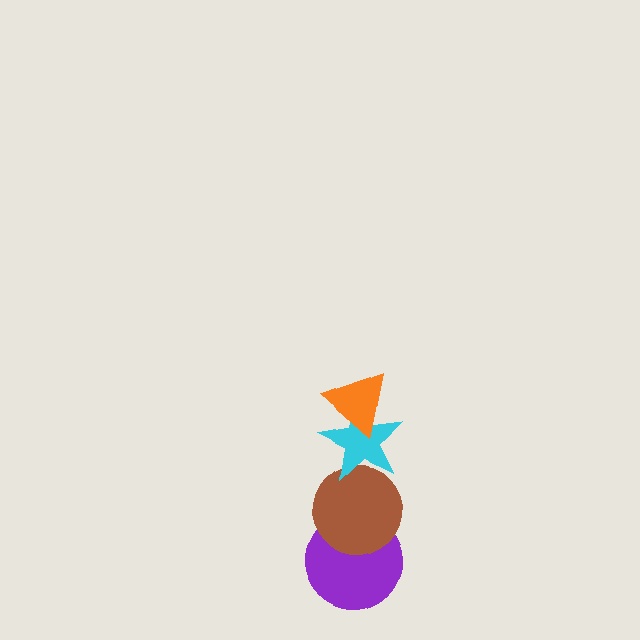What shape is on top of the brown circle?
The cyan star is on top of the brown circle.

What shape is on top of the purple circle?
The brown circle is on top of the purple circle.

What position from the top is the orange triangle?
The orange triangle is 1st from the top.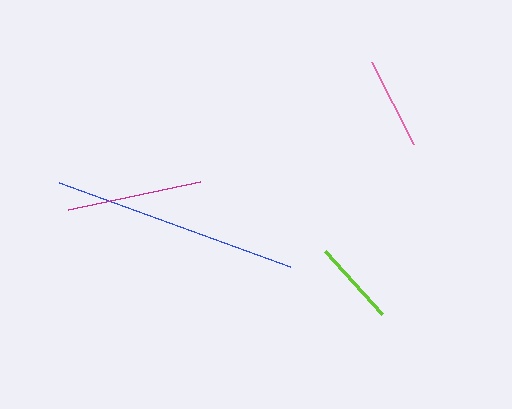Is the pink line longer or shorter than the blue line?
The blue line is longer than the pink line.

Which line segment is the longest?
The blue line is the longest at approximately 245 pixels.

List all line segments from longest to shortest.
From longest to shortest: blue, magenta, pink, lime.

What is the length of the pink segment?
The pink segment is approximately 92 pixels long.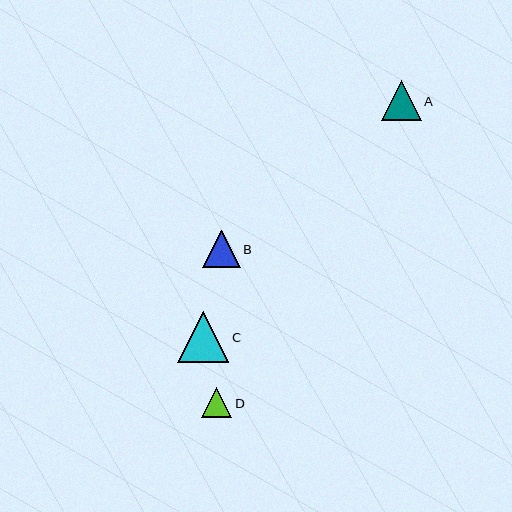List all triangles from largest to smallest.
From largest to smallest: C, A, B, D.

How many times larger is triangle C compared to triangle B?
Triangle C is approximately 1.4 times the size of triangle B.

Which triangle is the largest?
Triangle C is the largest with a size of approximately 51 pixels.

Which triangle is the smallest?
Triangle D is the smallest with a size of approximately 30 pixels.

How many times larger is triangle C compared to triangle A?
Triangle C is approximately 1.3 times the size of triangle A.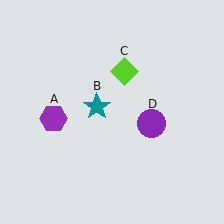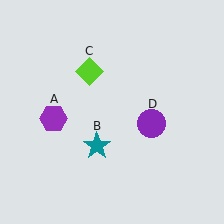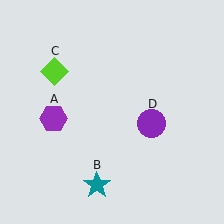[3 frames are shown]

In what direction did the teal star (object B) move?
The teal star (object B) moved down.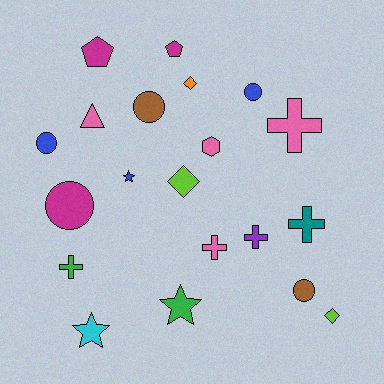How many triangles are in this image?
There is 1 triangle.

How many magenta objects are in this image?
There are 3 magenta objects.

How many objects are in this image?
There are 20 objects.